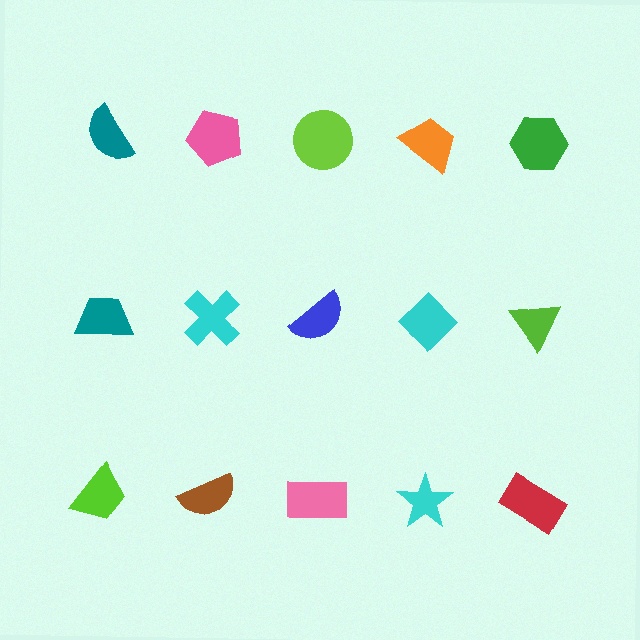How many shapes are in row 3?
5 shapes.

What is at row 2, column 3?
A blue semicircle.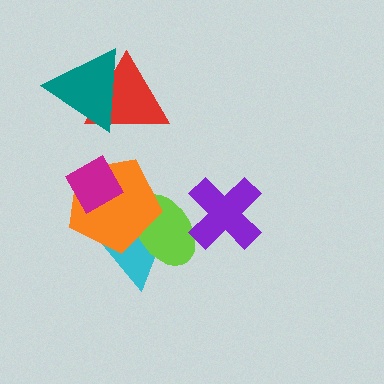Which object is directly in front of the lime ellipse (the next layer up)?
The orange pentagon is directly in front of the lime ellipse.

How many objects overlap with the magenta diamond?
1 object overlaps with the magenta diamond.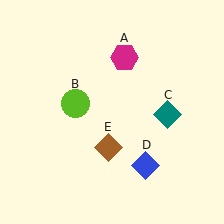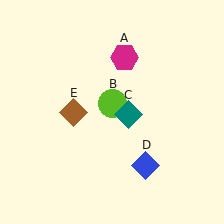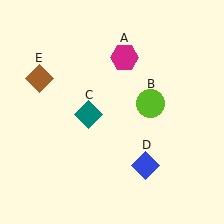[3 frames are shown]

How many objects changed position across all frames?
3 objects changed position: lime circle (object B), teal diamond (object C), brown diamond (object E).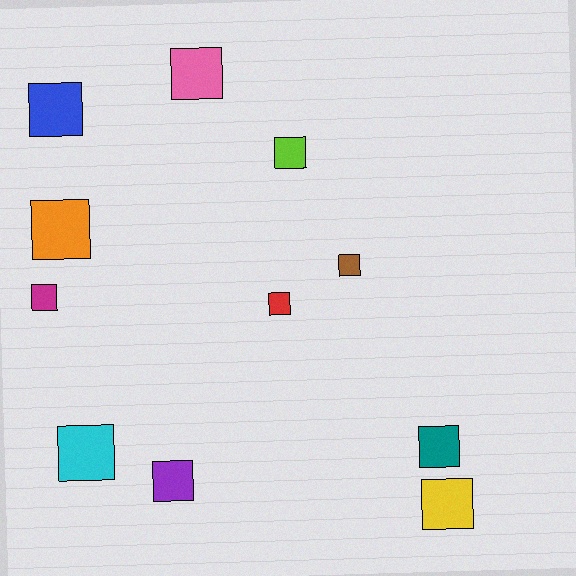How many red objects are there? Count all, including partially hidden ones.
There is 1 red object.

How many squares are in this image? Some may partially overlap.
There are 11 squares.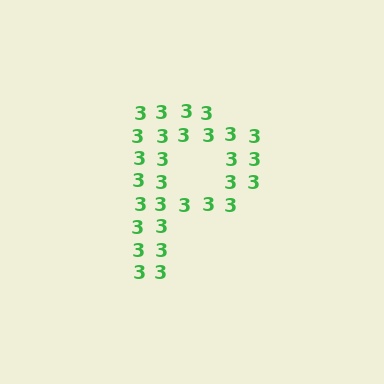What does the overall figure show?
The overall figure shows the letter P.